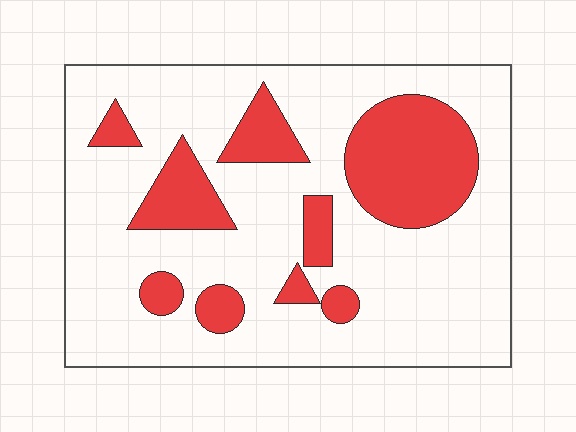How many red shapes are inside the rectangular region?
9.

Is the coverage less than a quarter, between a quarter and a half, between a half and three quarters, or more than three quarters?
Less than a quarter.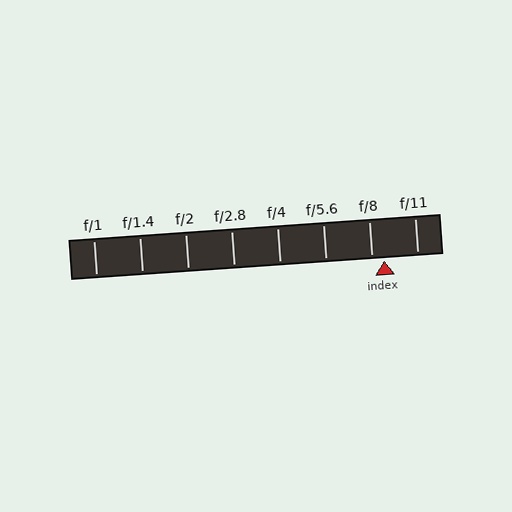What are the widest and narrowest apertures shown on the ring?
The widest aperture shown is f/1 and the narrowest is f/11.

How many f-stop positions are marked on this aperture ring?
There are 8 f-stop positions marked.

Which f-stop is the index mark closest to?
The index mark is closest to f/8.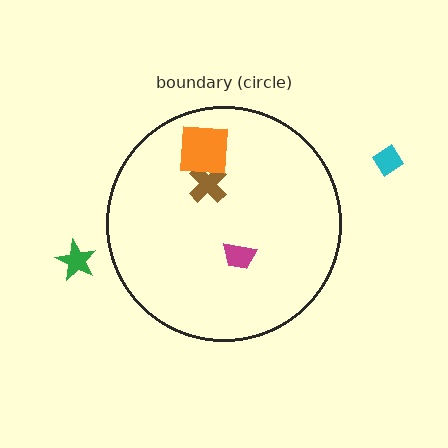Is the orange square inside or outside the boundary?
Inside.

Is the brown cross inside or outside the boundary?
Inside.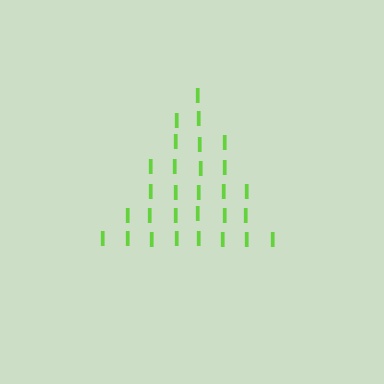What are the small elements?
The small elements are letter I's.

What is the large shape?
The large shape is a triangle.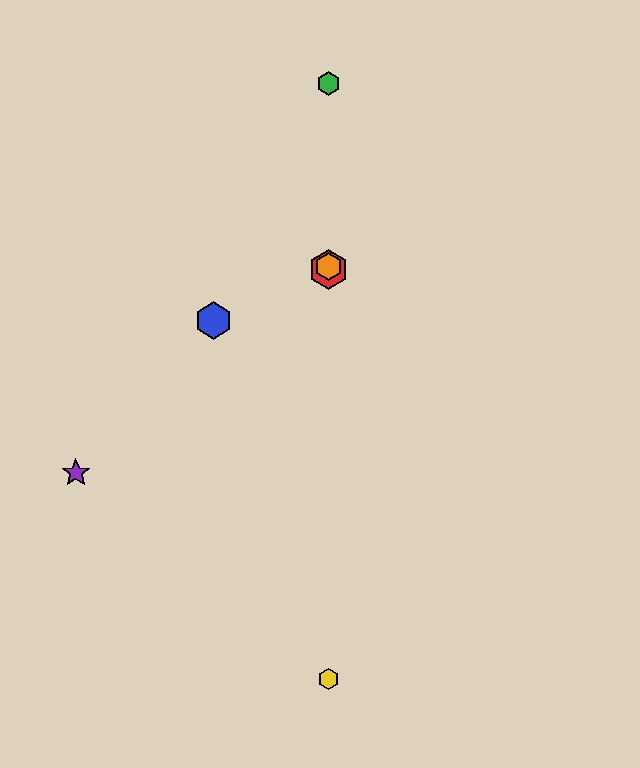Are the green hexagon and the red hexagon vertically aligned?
Yes, both are at x≈329.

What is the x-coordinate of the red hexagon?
The red hexagon is at x≈329.